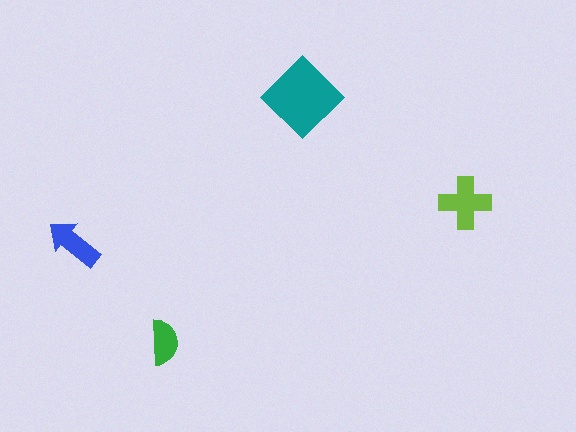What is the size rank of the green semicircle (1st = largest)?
4th.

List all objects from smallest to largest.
The green semicircle, the blue arrow, the lime cross, the teal diamond.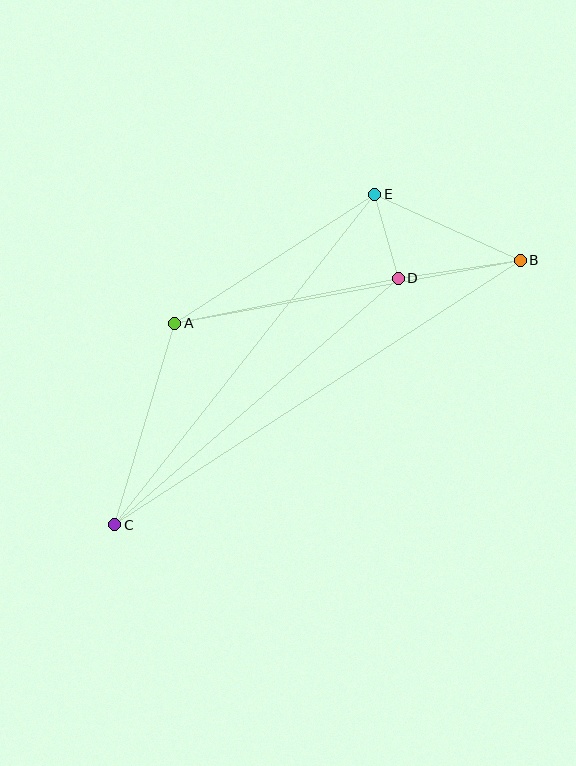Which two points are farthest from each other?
Points B and C are farthest from each other.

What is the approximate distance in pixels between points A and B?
The distance between A and B is approximately 351 pixels.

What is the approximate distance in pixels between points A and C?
The distance between A and C is approximately 211 pixels.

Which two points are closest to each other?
Points D and E are closest to each other.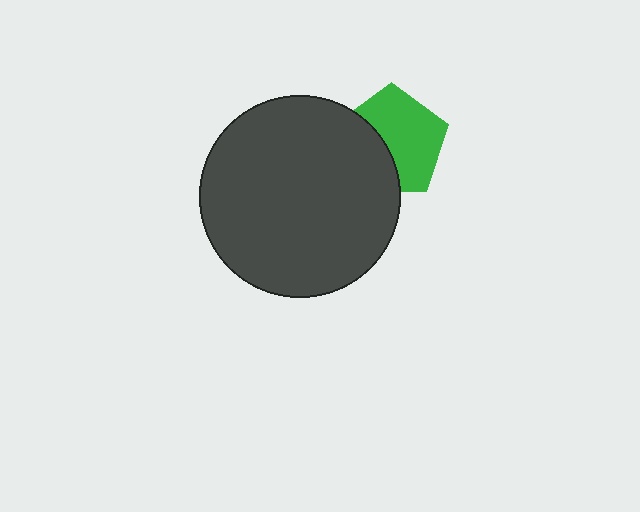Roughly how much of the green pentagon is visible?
About half of it is visible (roughly 61%).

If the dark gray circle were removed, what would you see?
You would see the complete green pentagon.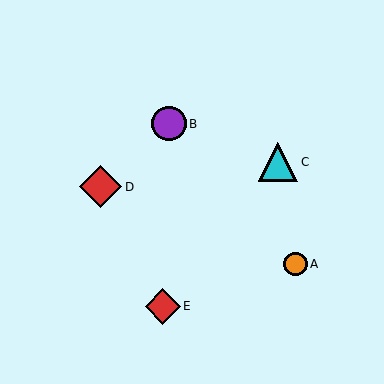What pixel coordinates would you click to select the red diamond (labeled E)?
Click at (163, 306) to select the red diamond E.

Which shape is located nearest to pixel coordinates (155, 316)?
The red diamond (labeled E) at (163, 306) is nearest to that location.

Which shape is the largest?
The red diamond (labeled D) is the largest.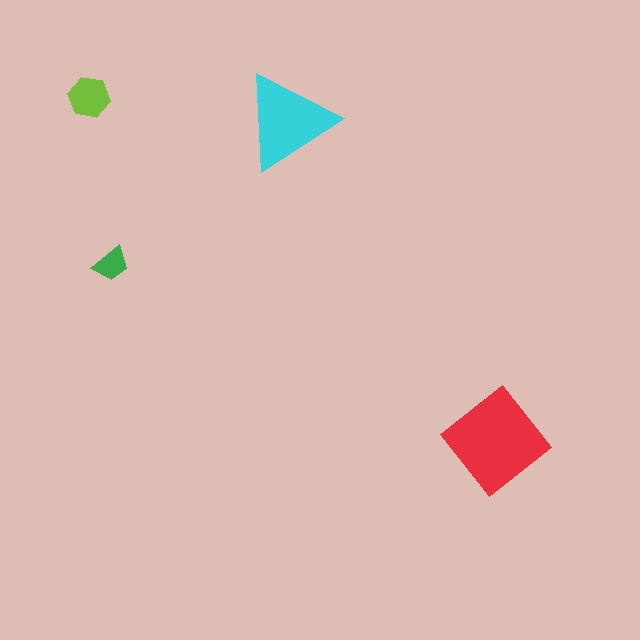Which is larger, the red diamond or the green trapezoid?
The red diamond.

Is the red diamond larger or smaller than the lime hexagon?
Larger.